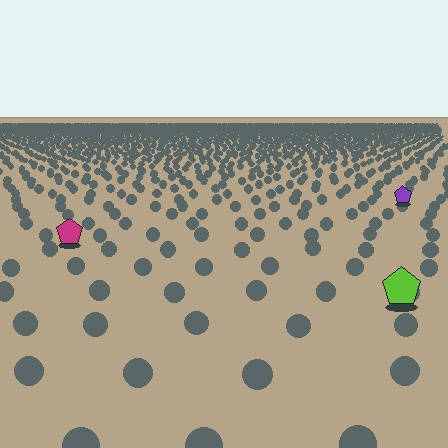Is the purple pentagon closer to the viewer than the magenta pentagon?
No. The magenta pentagon is closer — you can tell from the texture gradient: the ground texture is coarser near it.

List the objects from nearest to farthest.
From nearest to farthest: the lime pentagon, the magenta pentagon, the purple pentagon.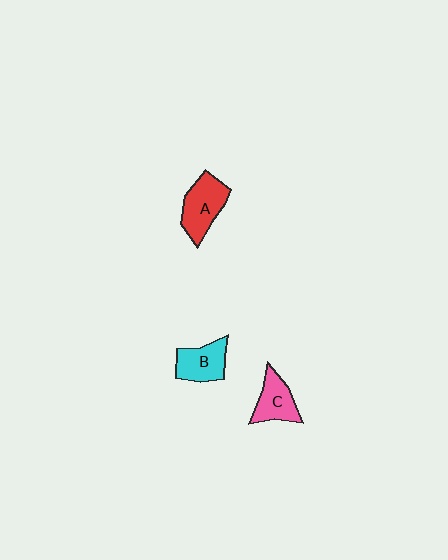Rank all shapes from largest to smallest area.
From largest to smallest: A (red), B (cyan), C (pink).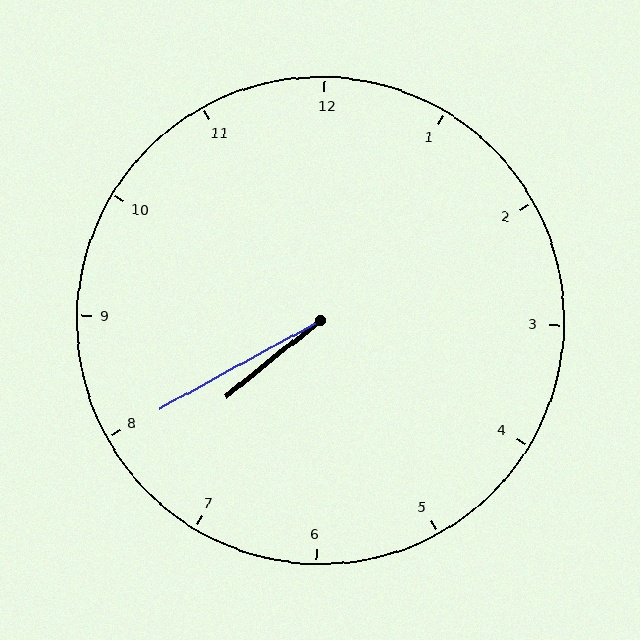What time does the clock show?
7:40.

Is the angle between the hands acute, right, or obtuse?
It is acute.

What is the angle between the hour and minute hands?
Approximately 10 degrees.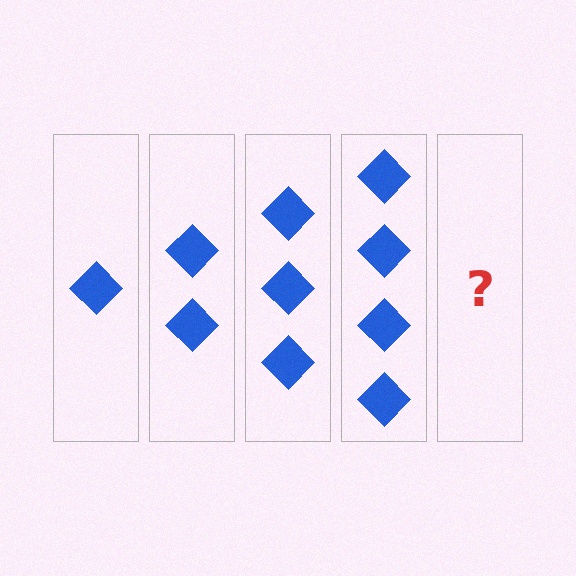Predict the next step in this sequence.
The next step is 5 diamonds.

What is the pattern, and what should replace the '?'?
The pattern is that each step adds one more diamond. The '?' should be 5 diamonds.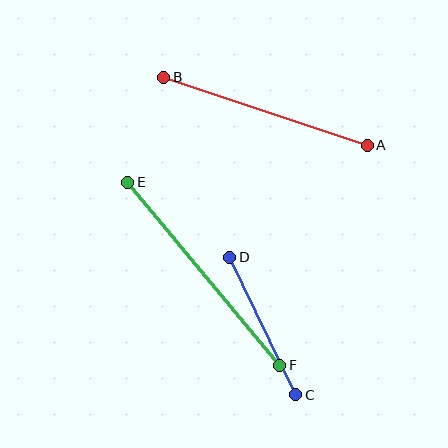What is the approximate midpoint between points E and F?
The midpoint is at approximately (204, 274) pixels.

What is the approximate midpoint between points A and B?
The midpoint is at approximately (266, 111) pixels.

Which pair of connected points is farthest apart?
Points E and F are farthest apart.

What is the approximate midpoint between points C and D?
The midpoint is at approximately (263, 326) pixels.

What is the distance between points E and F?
The distance is approximately 238 pixels.